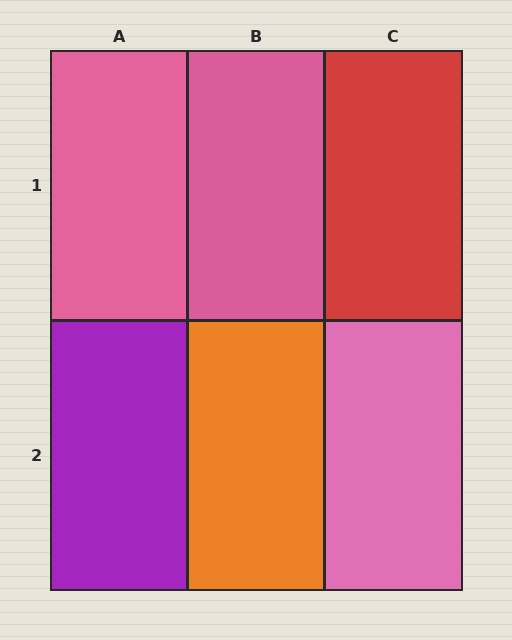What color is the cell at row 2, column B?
Orange.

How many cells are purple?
1 cell is purple.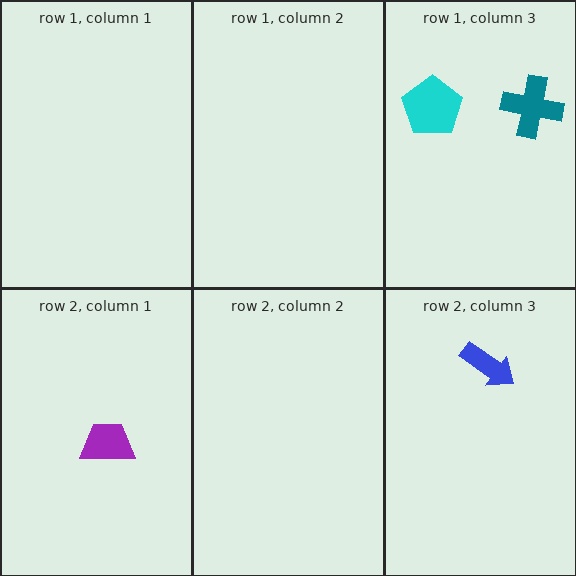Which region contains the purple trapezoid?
The row 2, column 1 region.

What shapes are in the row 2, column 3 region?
The blue arrow.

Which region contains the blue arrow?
The row 2, column 3 region.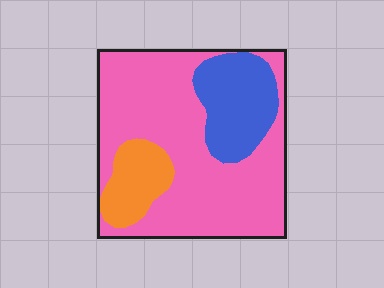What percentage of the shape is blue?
Blue takes up less than a quarter of the shape.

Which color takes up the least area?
Orange, at roughly 10%.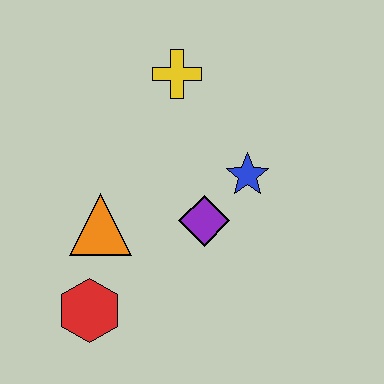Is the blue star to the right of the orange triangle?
Yes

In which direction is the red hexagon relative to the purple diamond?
The red hexagon is to the left of the purple diamond.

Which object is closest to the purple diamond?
The blue star is closest to the purple diamond.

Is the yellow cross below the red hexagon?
No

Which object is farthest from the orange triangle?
The yellow cross is farthest from the orange triangle.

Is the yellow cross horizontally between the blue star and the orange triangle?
Yes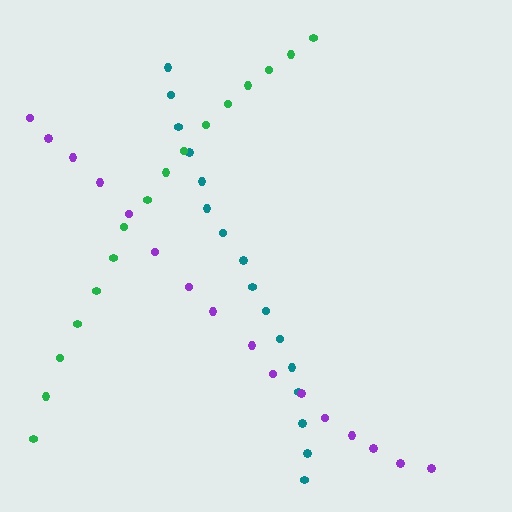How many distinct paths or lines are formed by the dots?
There are 3 distinct paths.